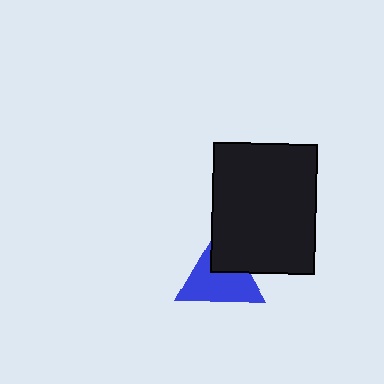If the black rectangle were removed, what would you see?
You would see the complete blue triangle.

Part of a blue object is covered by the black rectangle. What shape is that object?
It is a triangle.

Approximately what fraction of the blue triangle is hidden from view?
Roughly 33% of the blue triangle is hidden behind the black rectangle.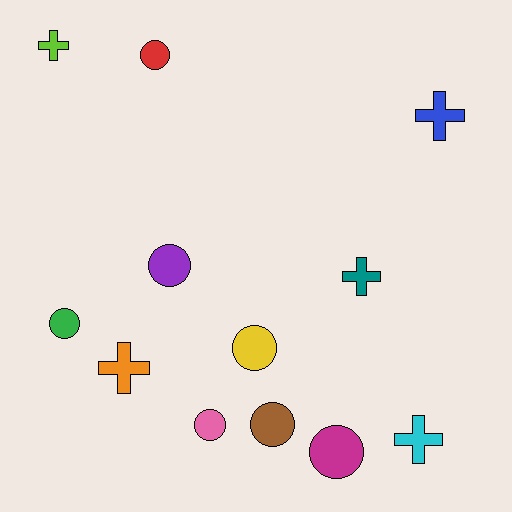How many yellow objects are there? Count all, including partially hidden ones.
There is 1 yellow object.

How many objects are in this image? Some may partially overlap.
There are 12 objects.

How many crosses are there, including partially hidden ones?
There are 5 crosses.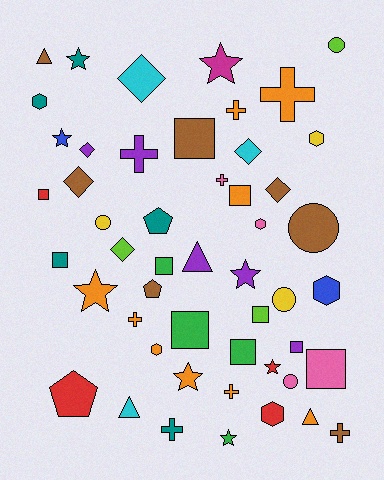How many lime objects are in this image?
There are 3 lime objects.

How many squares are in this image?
There are 10 squares.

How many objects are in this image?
There are 50 objects.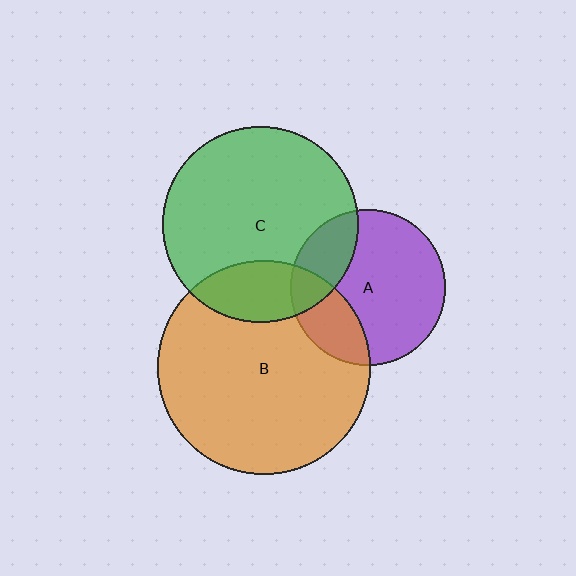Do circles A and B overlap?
Yes.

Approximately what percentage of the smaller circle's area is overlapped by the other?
Approximately 25%.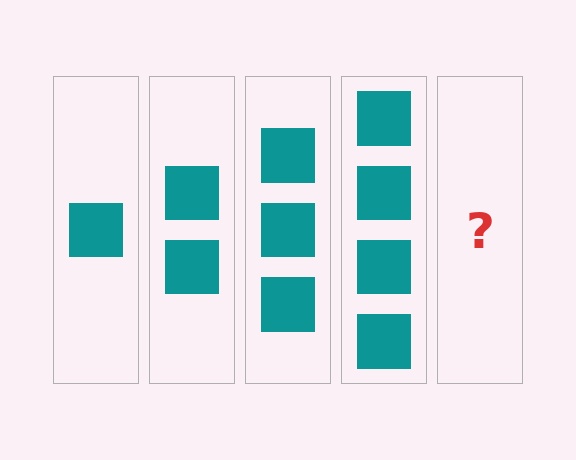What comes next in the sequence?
The next element should be 5 squares.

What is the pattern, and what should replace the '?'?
The pattern is that each step adds one more square. The '?' should be 5 squares.